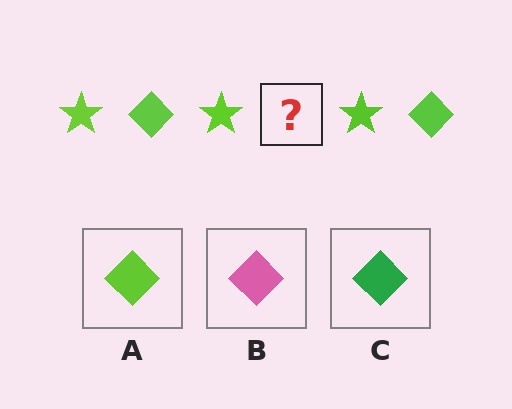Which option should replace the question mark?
Option A.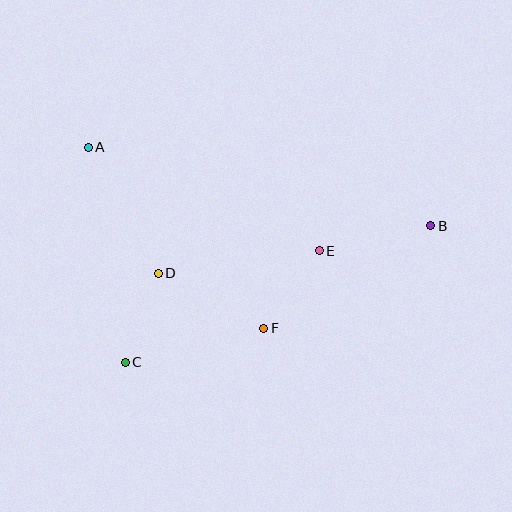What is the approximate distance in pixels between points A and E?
The distance between A and E is approximately 253 pixels.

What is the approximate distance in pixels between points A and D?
The distance between A and D is approximately 144 pixels.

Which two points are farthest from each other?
Points A and B are farthest from each other.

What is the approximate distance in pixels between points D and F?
The distance between D and F is approximately 119 pixels.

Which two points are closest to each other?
Points C and D are closest to each other.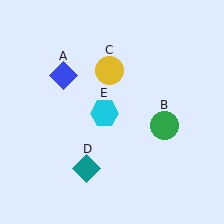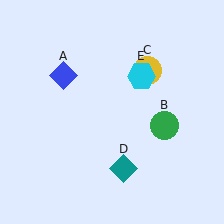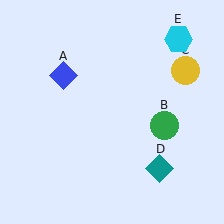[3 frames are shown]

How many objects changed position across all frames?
3 objects changed position: yellow circle (object C), teal diamond (object D), cyan hexagon (object E).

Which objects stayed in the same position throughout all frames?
Blue diamond (object A) and green circle (object B) remained stationary.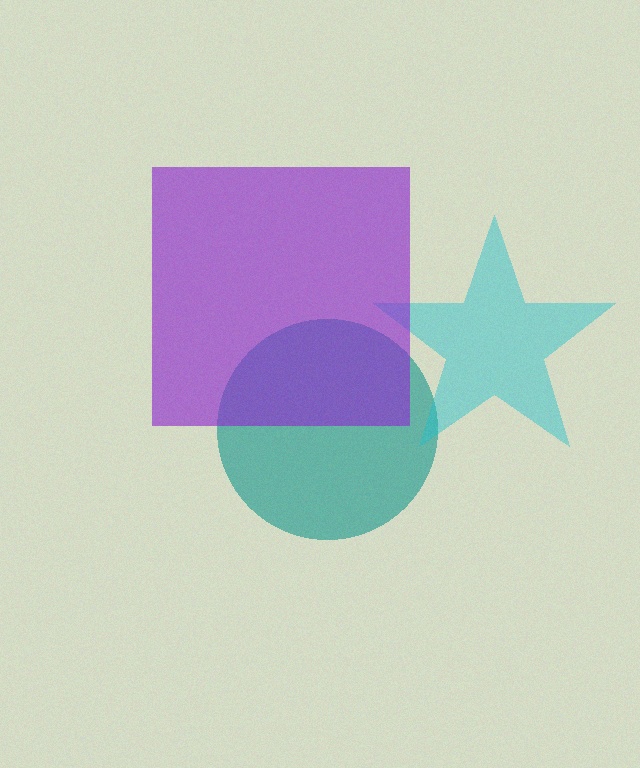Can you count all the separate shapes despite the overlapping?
Yes, there are 3 separate shapes.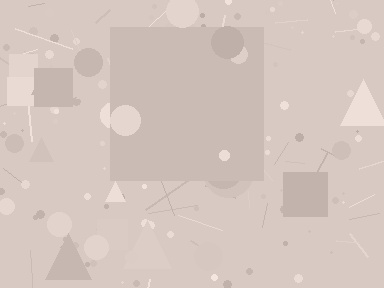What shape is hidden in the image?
A square is hidden in the image.